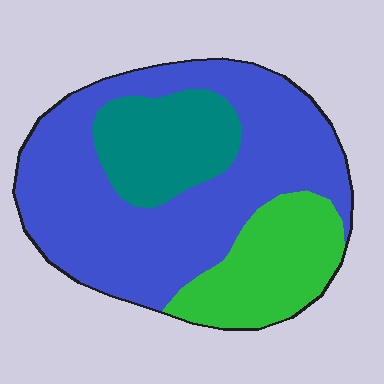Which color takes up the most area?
Blue, at roughly 60%.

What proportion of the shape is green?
Green takes up about one fifth (1/5) of the shape.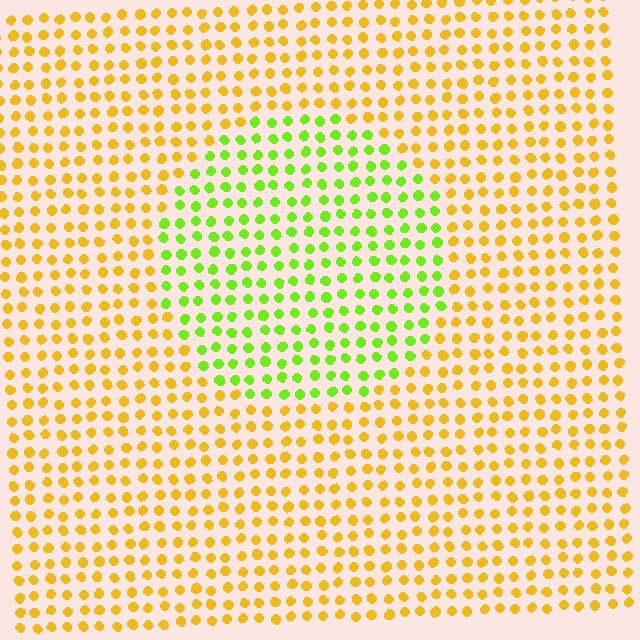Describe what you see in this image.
The image is filled with small yellow elements in a uniform arrangement. A circle-shaped region is visible where the elements are tinted to a slightly different hue, forming a subtle color boundary.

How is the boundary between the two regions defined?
The boundary is defined purely by a slight shift in hue (about 50 degrees). Spacing, size, and orientation are identical on both sides.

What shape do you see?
I see a circle.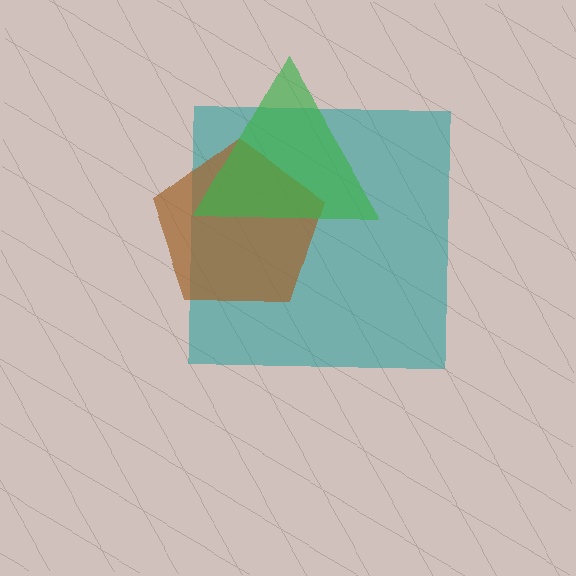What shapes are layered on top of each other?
The layered shapes are: a teal square, a brown pentagon, a green triangle.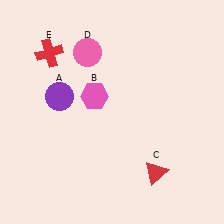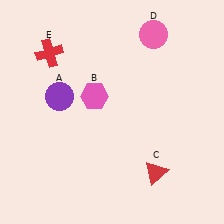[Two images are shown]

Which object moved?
The pink circle (D) moved right.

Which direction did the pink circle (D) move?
The pink circle (D) moved right.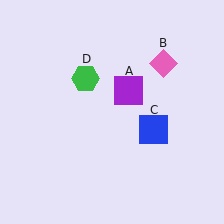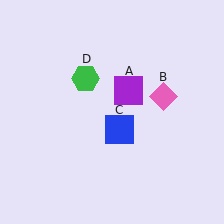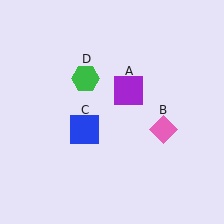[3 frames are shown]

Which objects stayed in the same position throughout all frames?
Purple square (object A) and green hexagon (object D) remained stationary.